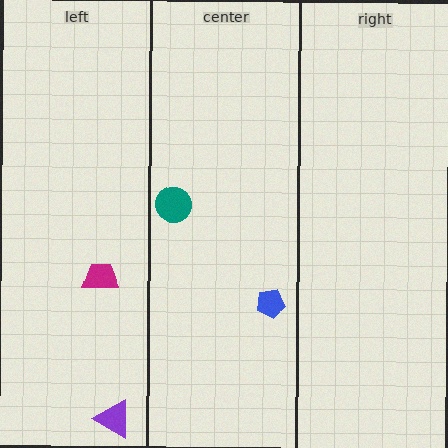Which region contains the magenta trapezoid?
The left region.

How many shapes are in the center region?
2.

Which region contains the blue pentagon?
The center region.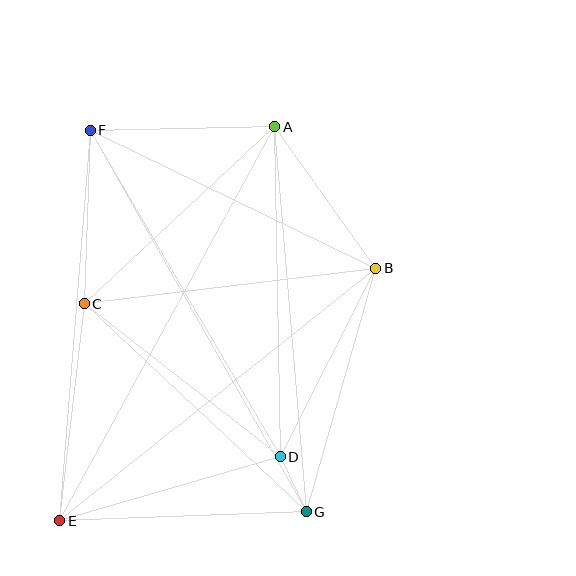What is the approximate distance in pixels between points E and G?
The distance between E and G is approximately 247 pixels.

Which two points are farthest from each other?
Points A and E are farthest from each other.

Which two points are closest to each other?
Points D and G are closest to each other.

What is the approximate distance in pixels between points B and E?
The distance between B and E is approximately 404 pixels.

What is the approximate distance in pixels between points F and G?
The distance between F and G is approximately 438 pixels.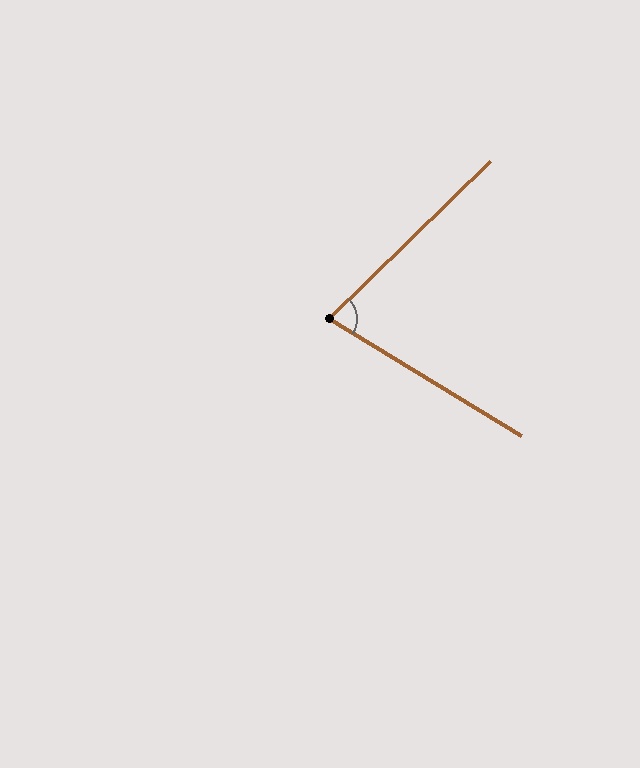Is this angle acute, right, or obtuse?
It is acute.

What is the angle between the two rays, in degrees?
Approximately 76 degrees.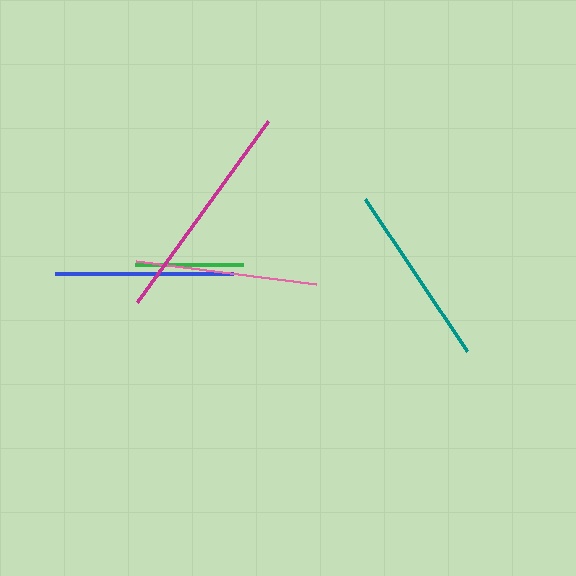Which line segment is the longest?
The magenta line is the longest at approximately 224 pixels.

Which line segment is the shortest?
The green line is the shortest at approximately 108 pixels.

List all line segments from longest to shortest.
From longest to shortest: magenta, teal, pink, blue, green.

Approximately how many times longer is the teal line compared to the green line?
The teal line is approximately 1.7 times the length of the green line.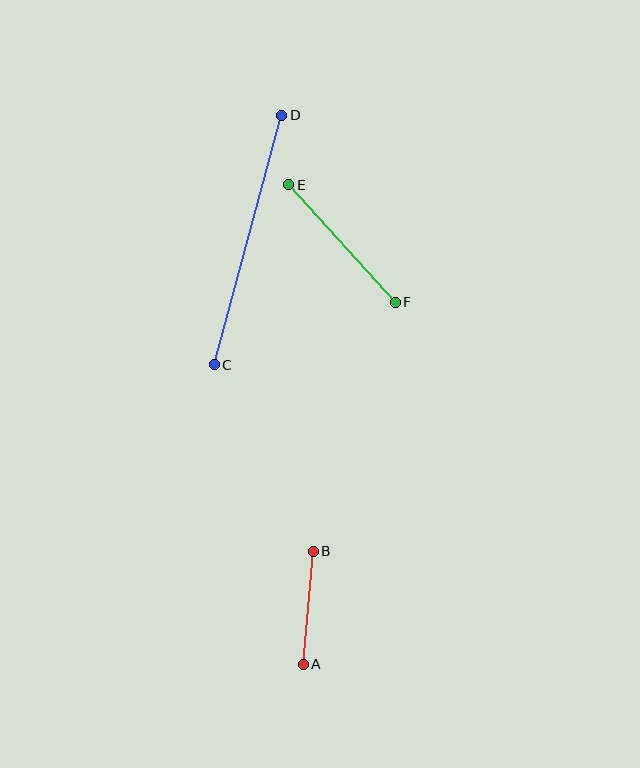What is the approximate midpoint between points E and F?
The midpoint is at approximately (342, 244) pixels.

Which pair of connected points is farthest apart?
Points C and D are farthest apart.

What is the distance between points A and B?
The distance is approximately 113 pixels.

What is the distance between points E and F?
The distance is approximately 159 pixels.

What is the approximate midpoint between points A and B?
The midpoint is at approximately (308, 608) pixels.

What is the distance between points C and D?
The distance is approximately 258 pixels.